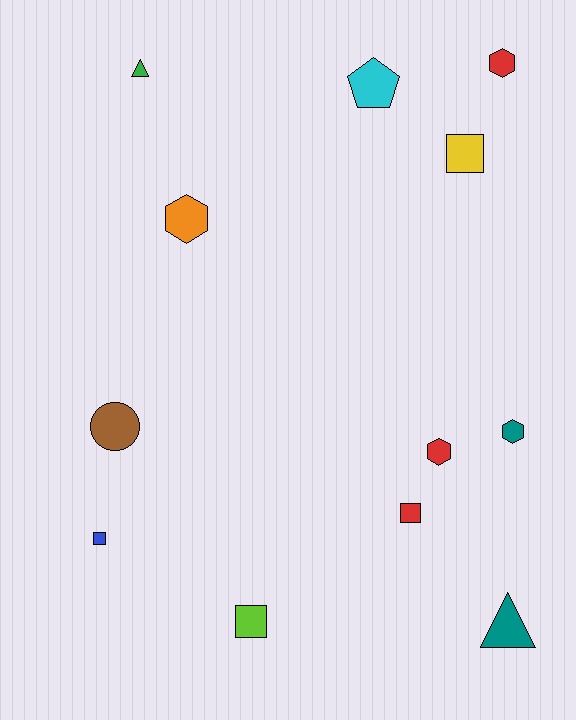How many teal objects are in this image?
There are 2 teal objects.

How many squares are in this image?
There are 4 squares.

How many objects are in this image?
There are 12 objects.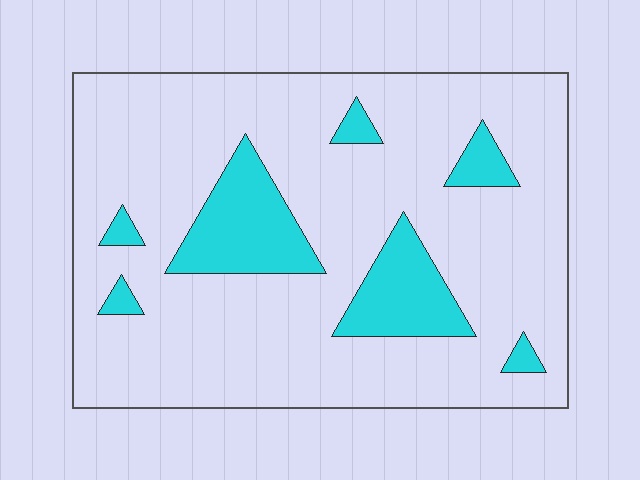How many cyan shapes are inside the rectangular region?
7.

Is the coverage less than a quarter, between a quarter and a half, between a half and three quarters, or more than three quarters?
Less than a quarter.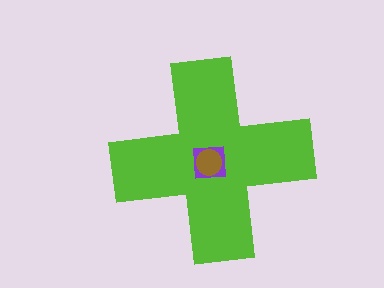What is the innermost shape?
The brown circle.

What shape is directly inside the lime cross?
The purple square.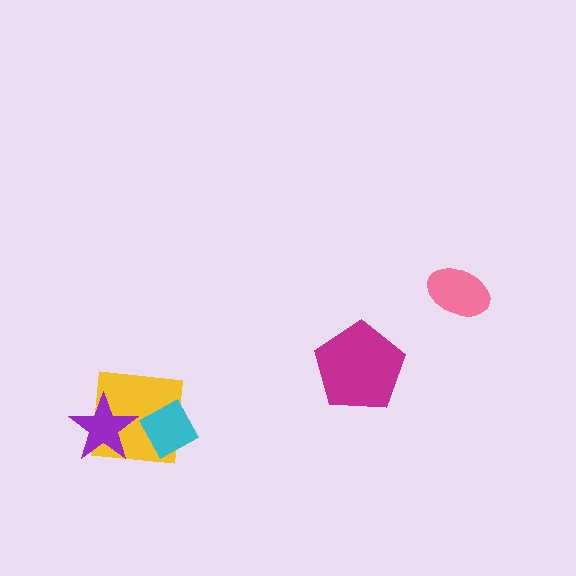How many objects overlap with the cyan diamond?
1 object overlaps with the cyan diamond.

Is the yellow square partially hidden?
Yes, it is partially covered by another shape.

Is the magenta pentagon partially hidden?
No, no other shape covers it.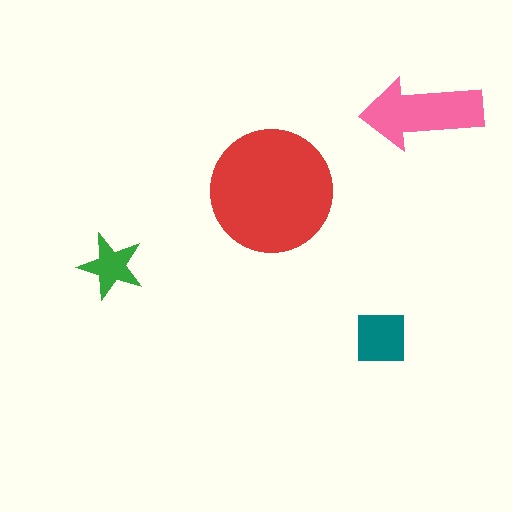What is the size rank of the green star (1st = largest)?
4th.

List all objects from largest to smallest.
The red circle, the pink arrow, the teal square, the green star.